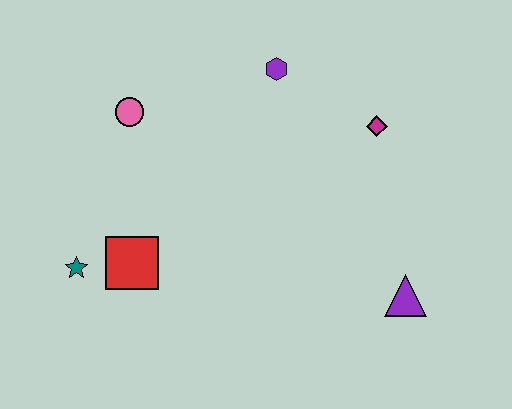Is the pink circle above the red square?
Yes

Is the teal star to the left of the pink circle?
Yes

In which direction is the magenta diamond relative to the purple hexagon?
The magenta diamond is to the right of the purple hexagon.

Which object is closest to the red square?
The teal star is closest to the red square.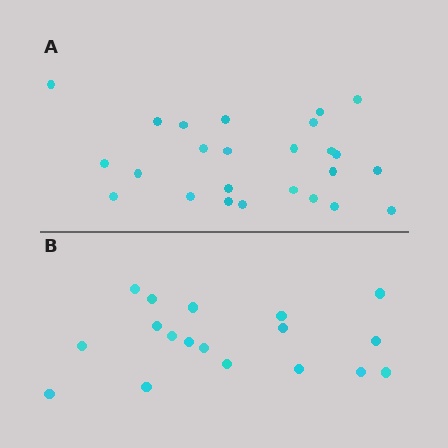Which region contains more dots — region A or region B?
Region A (the top region) has more dots.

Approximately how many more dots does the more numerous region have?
Region A has roughly 8 or so more dots than region B.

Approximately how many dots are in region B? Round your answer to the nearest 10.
About 20 dots. (The exact count is 18, which rounds to 20.)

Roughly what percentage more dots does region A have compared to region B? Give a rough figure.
About 40% more.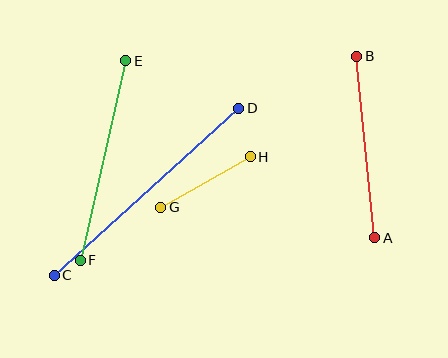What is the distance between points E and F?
The distance is approximately 205 pixels.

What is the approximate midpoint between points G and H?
The midpoint is at approximately (205, 182) pixels.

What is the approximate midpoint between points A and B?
The midpoint is at approximately (366, 147) pixels.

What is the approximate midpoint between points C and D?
The midpoint is at approximately (147, 192) pixels.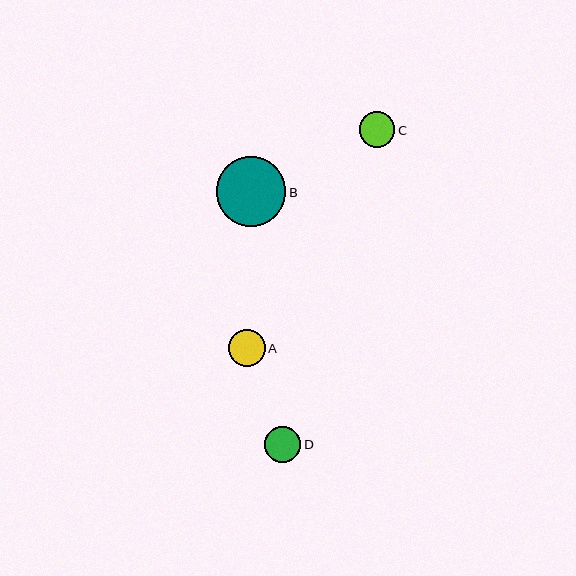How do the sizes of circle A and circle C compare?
Circle A and circle C are approximately the same size.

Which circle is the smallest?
Circle C is the smallest with a size of approximately 35 pixels.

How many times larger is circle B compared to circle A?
Circle B is approximately 1.9 times the size of circle A.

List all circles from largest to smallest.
From largest to smallest: B, D, A, C.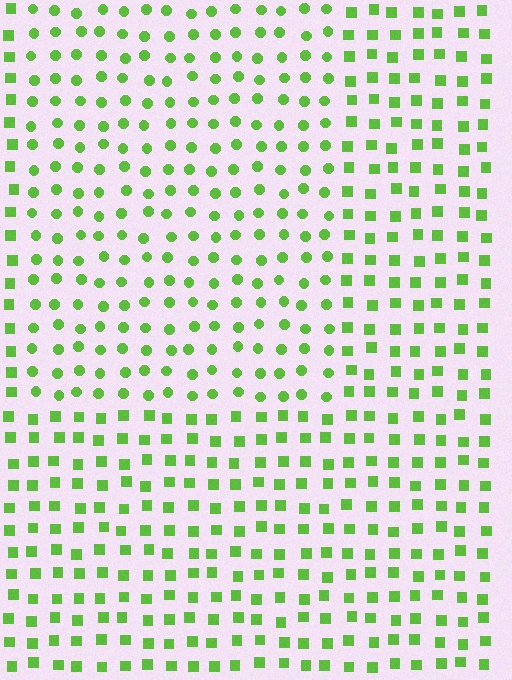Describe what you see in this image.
The image is filled with small lime elements arranged in a uniform grid. A rectangle-shaped region contains circles, while the surrounding area contains squares. The boundary is defined purely by the change in element shape.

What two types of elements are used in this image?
The image uses circles inside the rectangle region and squares outside it.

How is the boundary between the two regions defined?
The boundary is defined by a change in element shape: circles inside vs. squares outside. All elements share the same color and spacing.